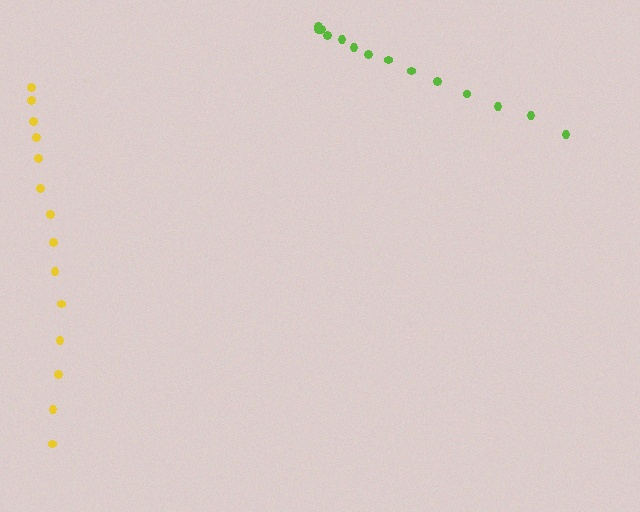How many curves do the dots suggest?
There are 2 distinct paths.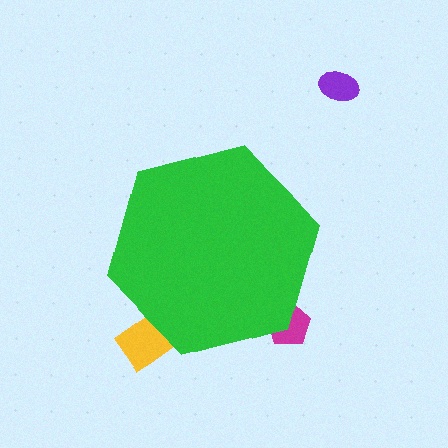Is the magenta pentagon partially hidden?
Yes, the magenta pentagon is partially hidden behind the green hexagon.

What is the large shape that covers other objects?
A green hexagon.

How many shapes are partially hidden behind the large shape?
2 shapes are partially hidden.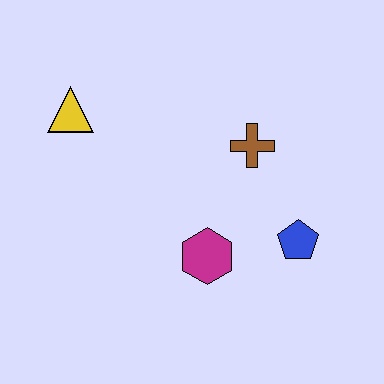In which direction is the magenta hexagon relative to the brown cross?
The magenta hexagon is below the brown cross.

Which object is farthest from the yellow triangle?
The blue pentagon is farthest from the yellow triangle.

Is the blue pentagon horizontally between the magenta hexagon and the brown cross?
No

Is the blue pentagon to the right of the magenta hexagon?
Yes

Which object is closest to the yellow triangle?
The brown cross is closest to the yellow triangle.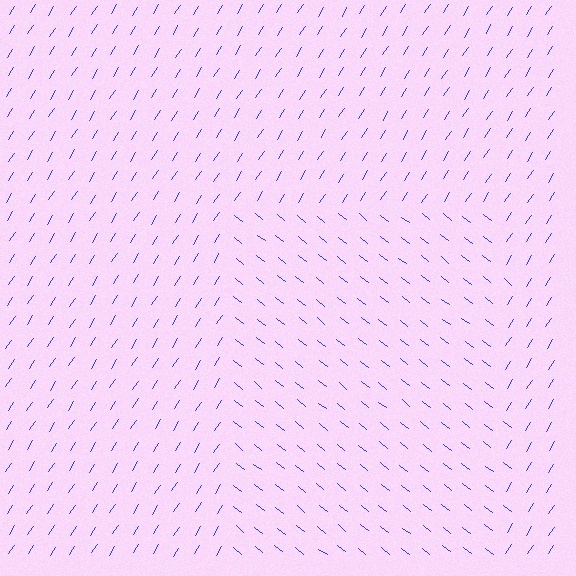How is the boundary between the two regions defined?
The boundary is defined purely by a change in line orientation (approximately 84 degrees difference). All lines are the same color and thickness.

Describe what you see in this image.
The image is filled with small blue line segments. A rectangle region in the image has lines oriented differently from the surrounding lines, creating a visible texture boundary.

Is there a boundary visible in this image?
Yes, there is a texture boundary formed by a change in line orientation.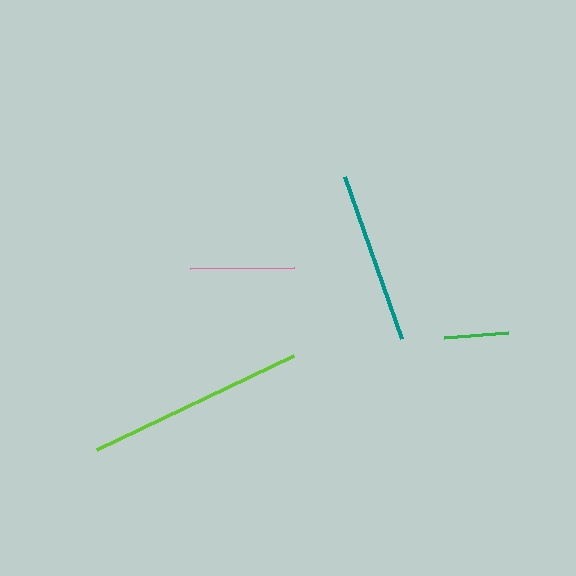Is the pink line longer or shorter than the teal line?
The teal line is longer than the pink line.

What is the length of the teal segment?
The teal segment is approximately 171 pixels long.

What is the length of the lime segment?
The lime segment is approximately 218 pixels long.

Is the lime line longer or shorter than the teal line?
The lime line is longer than the teal line.